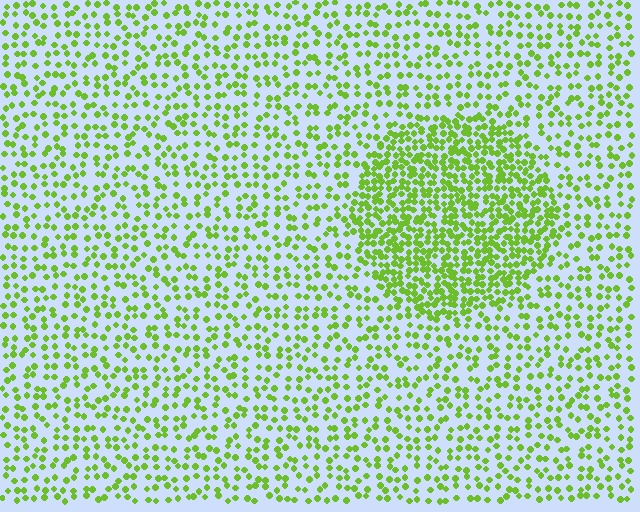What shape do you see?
I see a circle.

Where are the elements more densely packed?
The elements are more densely packed inside the circle boundary.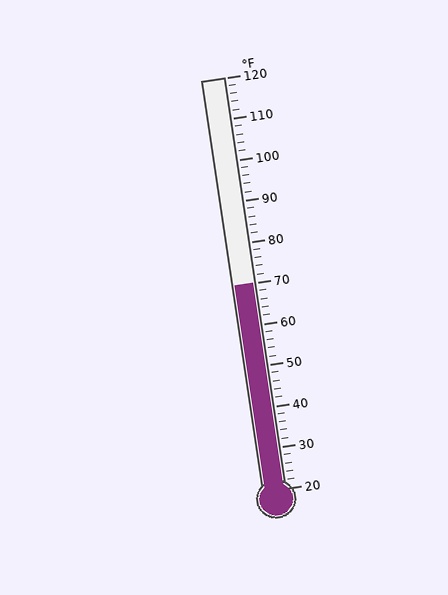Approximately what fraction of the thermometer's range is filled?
The thermometer is filled to approximately 50% of its range.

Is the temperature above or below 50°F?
The temperature is above 50°F.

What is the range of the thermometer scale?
The thermometer scale ranges from 20°F to 120°F.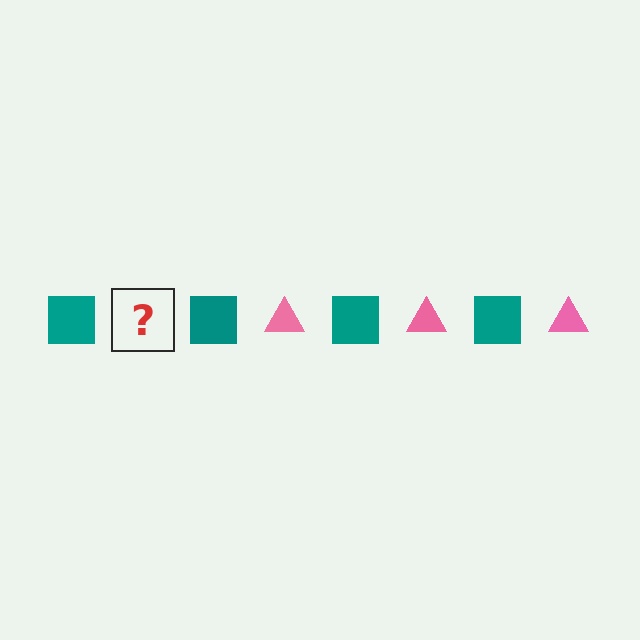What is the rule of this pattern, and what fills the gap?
The rule is that the pattern alternates between teal square and pink triangle. The gap should be filled with a pink triangle.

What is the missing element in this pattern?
The missing element is a pink triangle.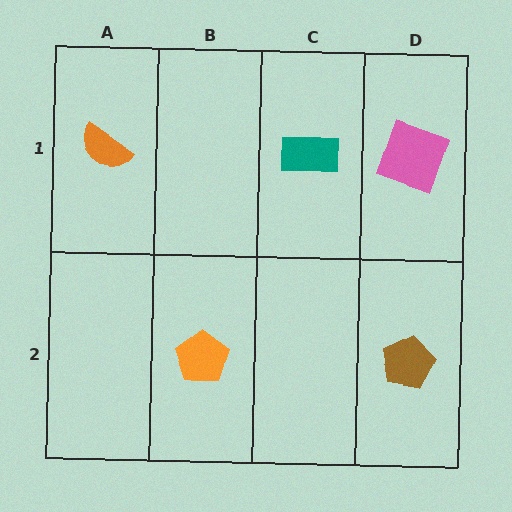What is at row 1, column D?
A pink square.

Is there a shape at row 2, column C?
No, that cell is empty.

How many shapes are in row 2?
2 shapes.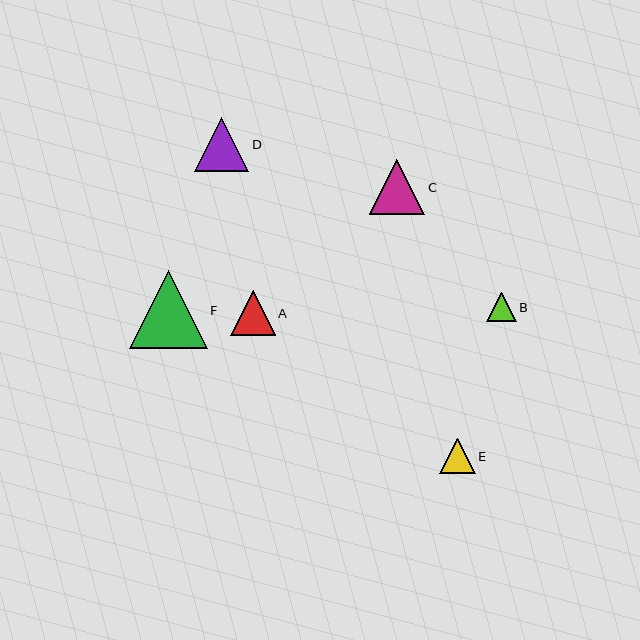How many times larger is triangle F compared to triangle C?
Triangle F is approximately 1.4 times the size of triangle C.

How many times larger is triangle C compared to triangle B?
Triangle C is approximately 1.9 times the size of triangle B.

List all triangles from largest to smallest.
From largest to smallest: F, C, D, A, E, B.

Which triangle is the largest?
Triangle F is the largest with a size of approximately 78 pixels.